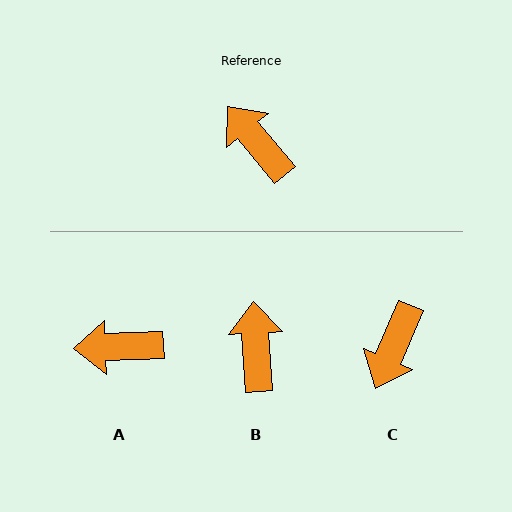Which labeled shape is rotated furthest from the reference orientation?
C, about 117 degrees away.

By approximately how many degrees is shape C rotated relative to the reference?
Approximately 117 degrees counter-clockwise.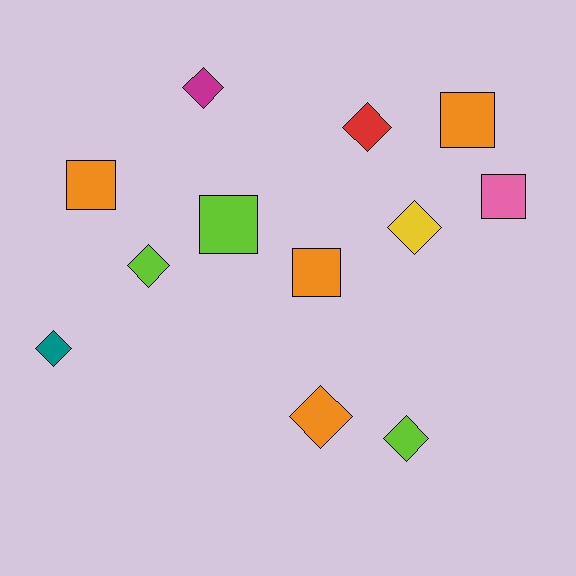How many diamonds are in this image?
There are 7 diamonds.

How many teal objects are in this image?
There is 1 teal object.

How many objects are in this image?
There are 12 objects.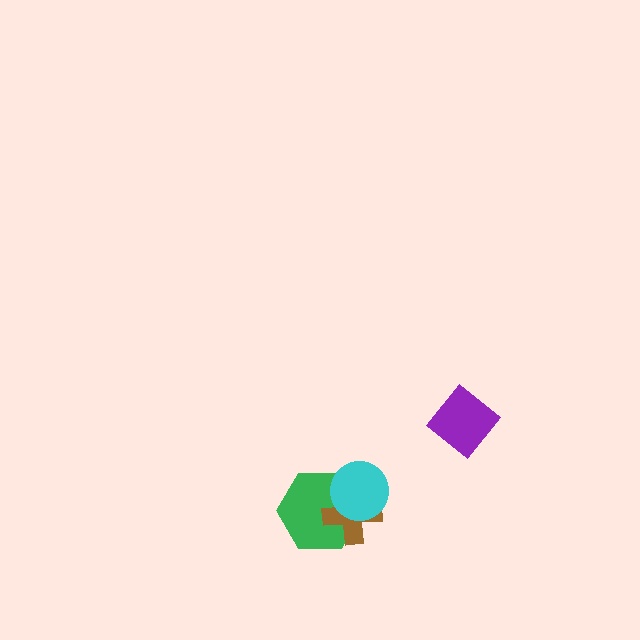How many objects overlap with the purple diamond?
0 objects overlap with the purple diamond.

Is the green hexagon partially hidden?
Yes, it is partially covered by another shape.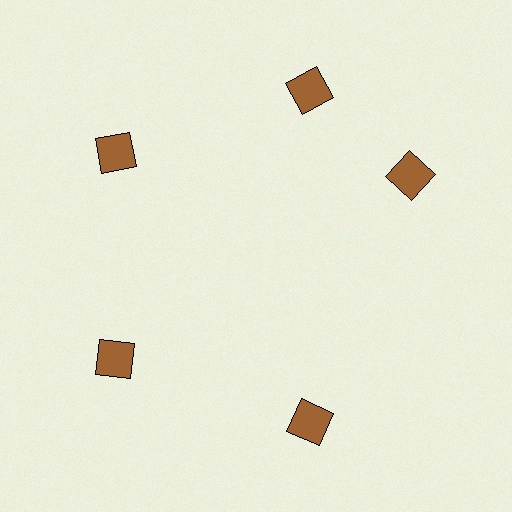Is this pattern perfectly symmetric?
No. The 5 brown diamonds are arranged in a ring, but one element near the 3 o'clock position is rotated out of alignment along the ring, breaking the 5-fold rotational symmetry.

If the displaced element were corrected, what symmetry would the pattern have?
It would have 5-fold rotational symmetry — the pattern would map onto itself every 72 degrees.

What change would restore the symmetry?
The symmetry would be restored by rotating it back into even spacing with its neighbors so that all 5 diamonds sit at equal angles and equal distance from the center.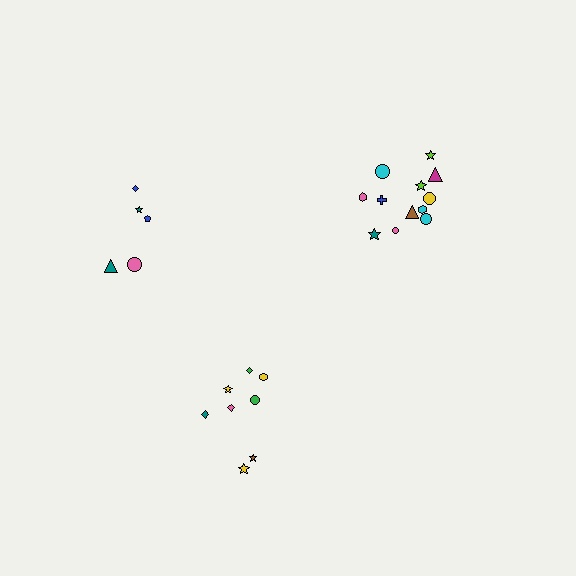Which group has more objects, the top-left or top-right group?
The top-right group.